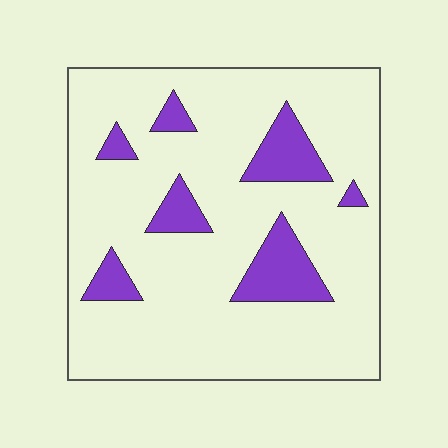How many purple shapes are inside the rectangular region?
7.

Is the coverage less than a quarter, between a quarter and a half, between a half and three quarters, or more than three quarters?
Less than a quarter.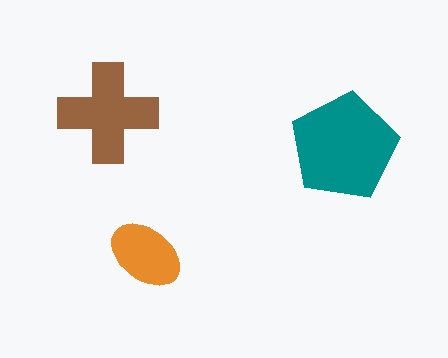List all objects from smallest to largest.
The orange ellipse, the brown cross, the teal pentagon.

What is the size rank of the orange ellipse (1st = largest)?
3rd.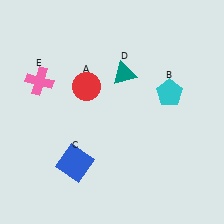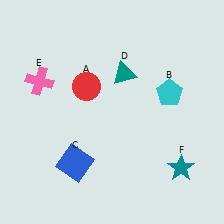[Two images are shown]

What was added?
A teal star (F) was added in Image 2.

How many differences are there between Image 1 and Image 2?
There is 1 difference between the two images.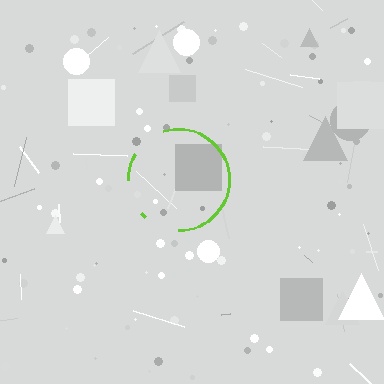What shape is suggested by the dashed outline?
The dashed outline suggests a circle.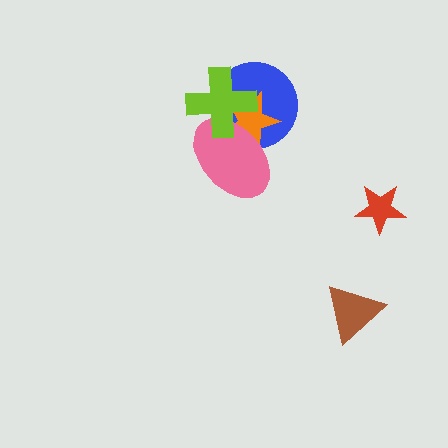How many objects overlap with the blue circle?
3 objects overlap with the blue circle.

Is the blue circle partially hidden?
Yes, it is partially covered by another shape.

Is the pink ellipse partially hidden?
Yes, it is partially covered by another shape.